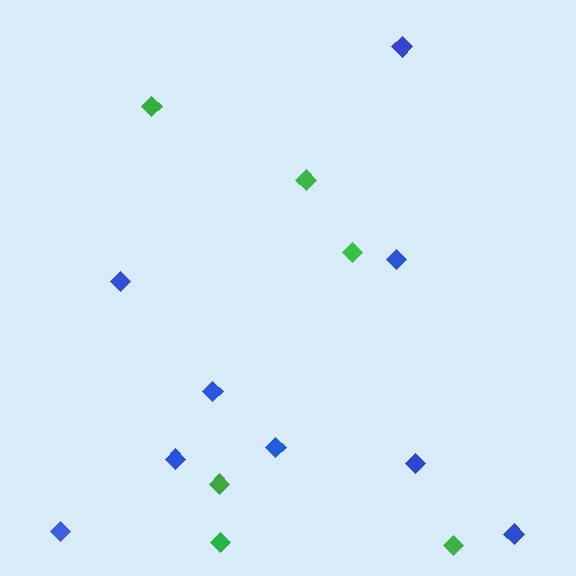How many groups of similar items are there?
There are 2 groups: one group of green diamonds (6) and one group of blue diamonds (9).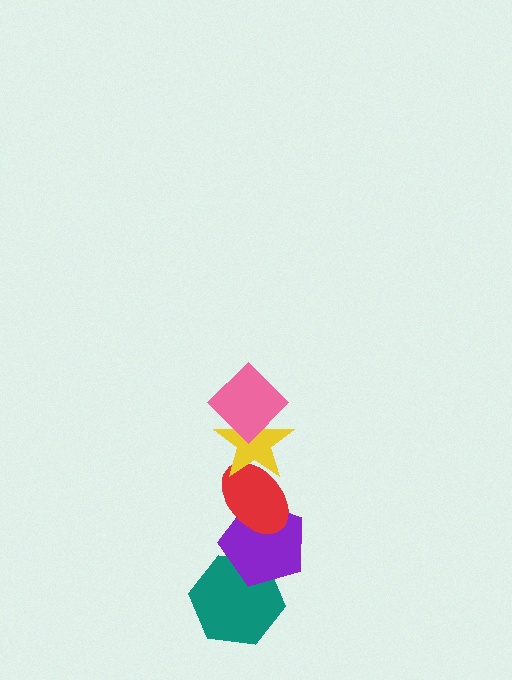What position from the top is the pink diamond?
The pink diamond is 1st from the top.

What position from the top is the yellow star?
The yellow star is 2nd from the top.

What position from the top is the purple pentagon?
The purple pentagon is 4th from the top.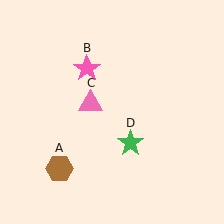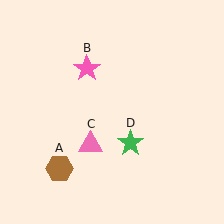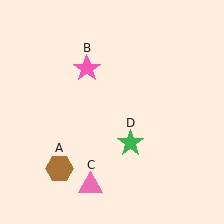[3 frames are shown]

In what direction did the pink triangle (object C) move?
The pink triangle (object C) moved down.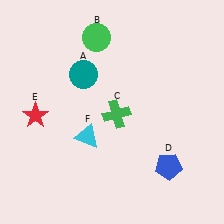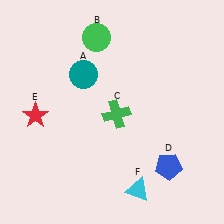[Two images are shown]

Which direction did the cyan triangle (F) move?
The cyan triangle (F) moved down.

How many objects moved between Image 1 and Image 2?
1 object moved between the two images.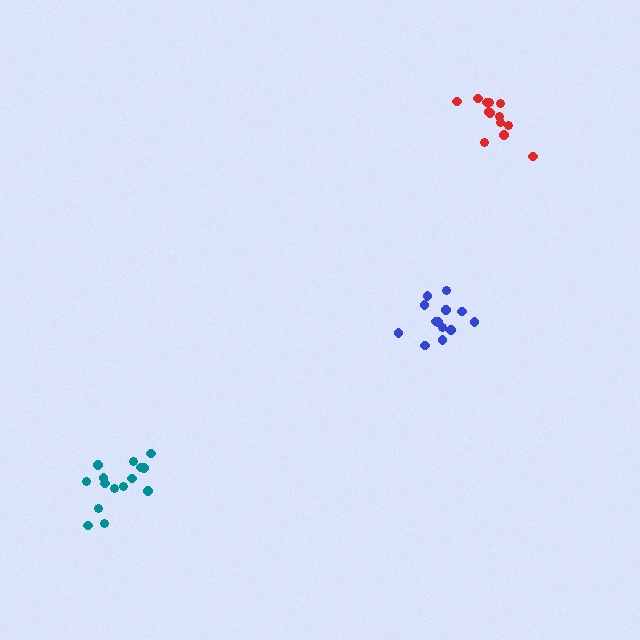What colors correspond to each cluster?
The clusters are colored: red, blue, teal.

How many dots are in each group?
Group 1: 13 dots, Group 2: 13 dots, Group 3: 15 dots (41 total).